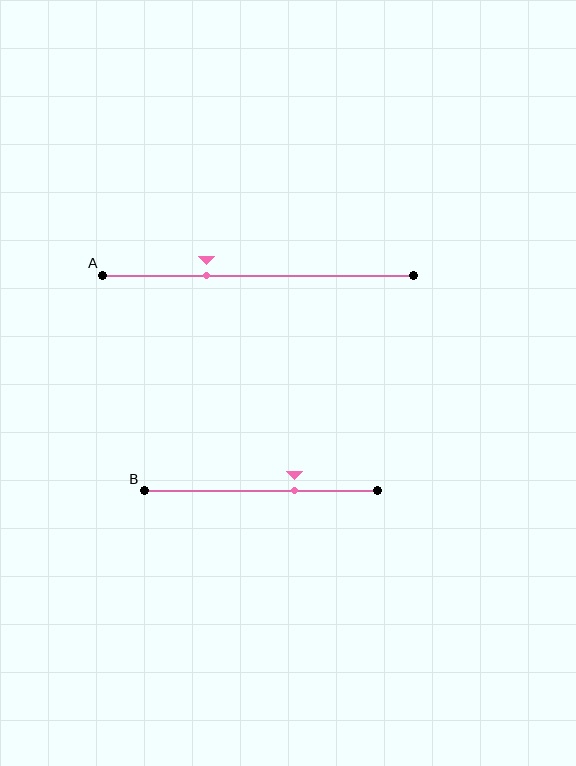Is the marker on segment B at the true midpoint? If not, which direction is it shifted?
No, the marker on segment B is shifted to the right by about 15% of the segment length.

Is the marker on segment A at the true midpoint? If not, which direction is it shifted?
No, the marker on segment A is shifted to the left by about 17% of the segment length.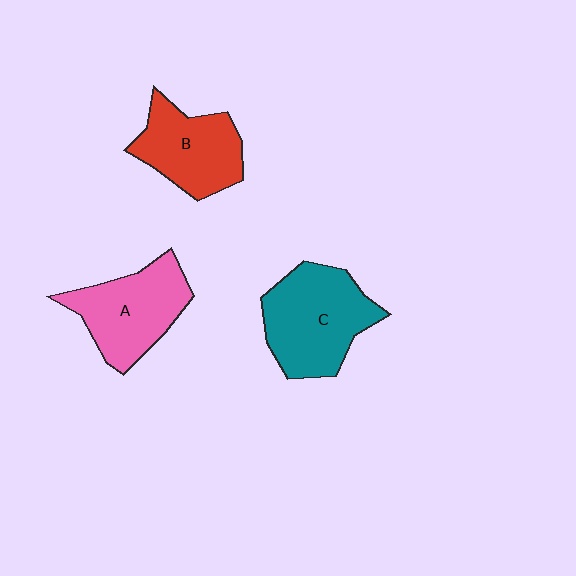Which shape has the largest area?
Shape C (teal).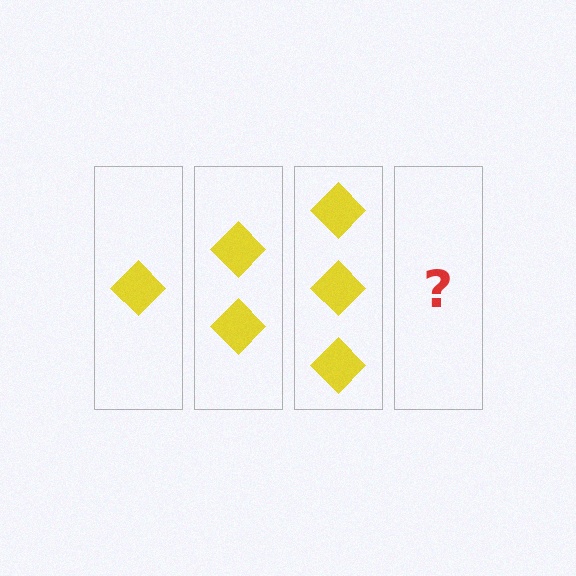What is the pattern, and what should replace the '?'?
The pattern is that each step adds one more diamond. The '?' should be 4 diamonds.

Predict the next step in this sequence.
The next step is 4 diamonds.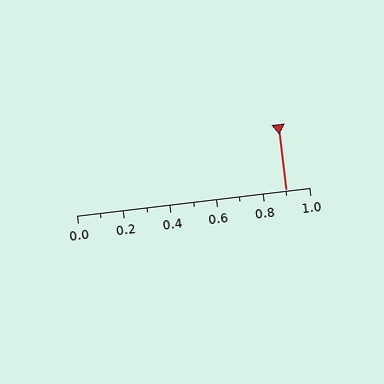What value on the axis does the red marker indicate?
The marker indicates approximately 0.9.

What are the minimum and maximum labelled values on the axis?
The axis runs from 0.0 to 1.0.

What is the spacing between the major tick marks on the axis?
The major ticks are spaced 0.2 apart.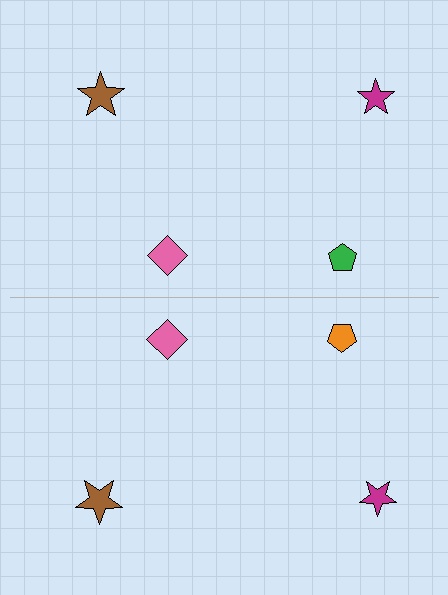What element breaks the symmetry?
The orange pentagon on the bottom side breaks the symmetry — its mirror counterpart is green.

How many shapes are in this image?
There are 8 shapes in this image.